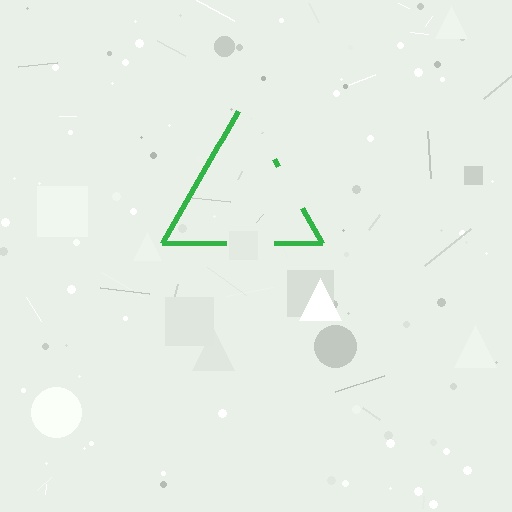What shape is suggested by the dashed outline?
The dashed outline suggests a triangle.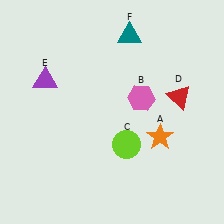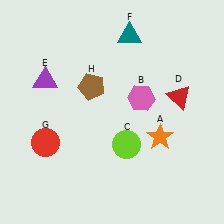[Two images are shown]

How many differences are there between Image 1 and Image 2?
There are 2 differences between the two images.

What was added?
A red circle (G), a brown pentagon (H) were added in Image 2.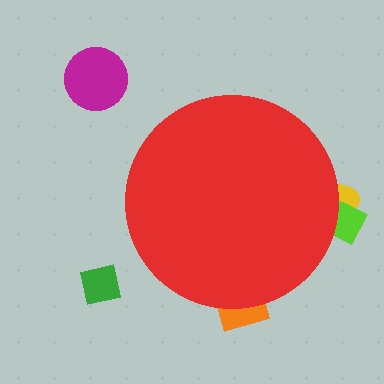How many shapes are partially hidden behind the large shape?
3 shapes are partially hidden.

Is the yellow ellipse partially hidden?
Yes, the yellow ellipse is partially hidden behind the red circle.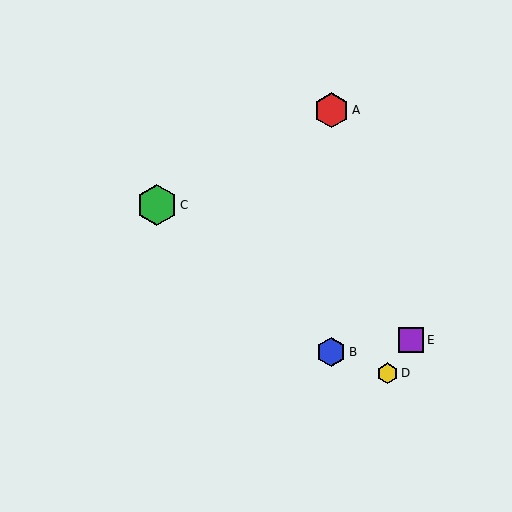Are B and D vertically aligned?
No, B is at x≈331 and D is at x≈387.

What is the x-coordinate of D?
Object D is at x≈387.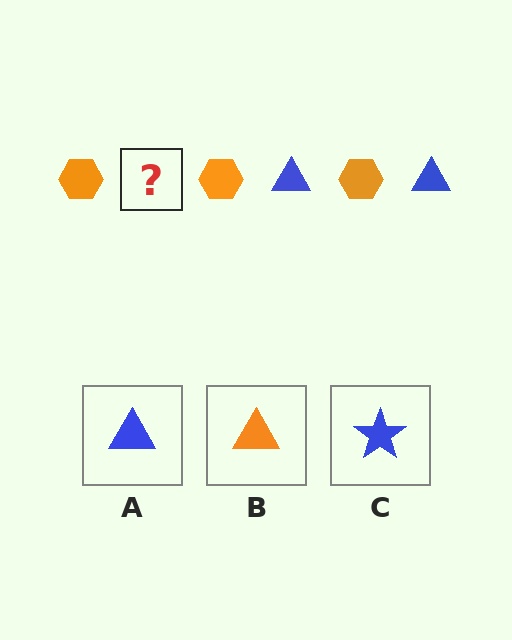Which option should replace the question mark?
Option A.